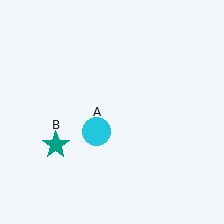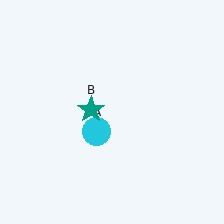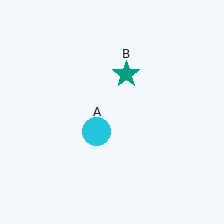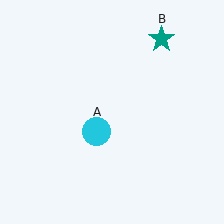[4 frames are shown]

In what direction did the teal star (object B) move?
The teal star (object B) moved up and to the right.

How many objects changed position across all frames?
1 object changed position: teal star (object B).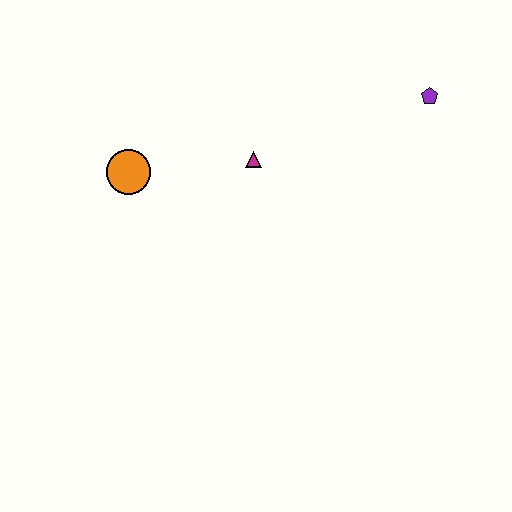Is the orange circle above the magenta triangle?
No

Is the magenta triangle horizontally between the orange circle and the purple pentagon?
Yes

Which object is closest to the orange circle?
The magenta triangle is closest to the orange circle.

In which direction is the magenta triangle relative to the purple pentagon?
The magenta triangle is to the left of the purple pentagon.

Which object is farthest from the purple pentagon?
The orange circle is farthest from the purple pentagon.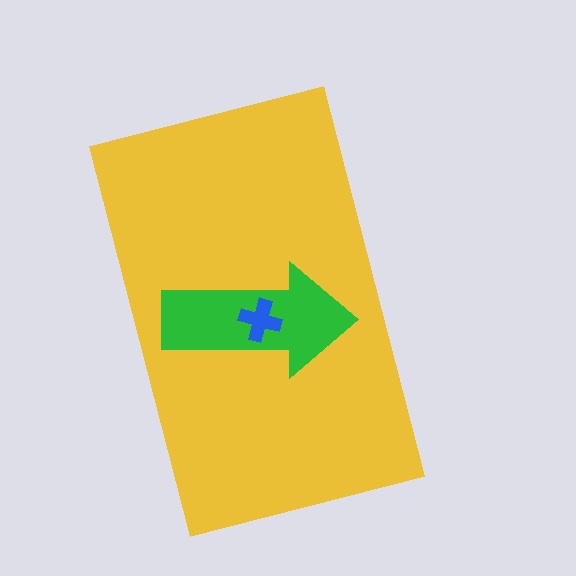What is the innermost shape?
The blue cross.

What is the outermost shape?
The yellow rectangle.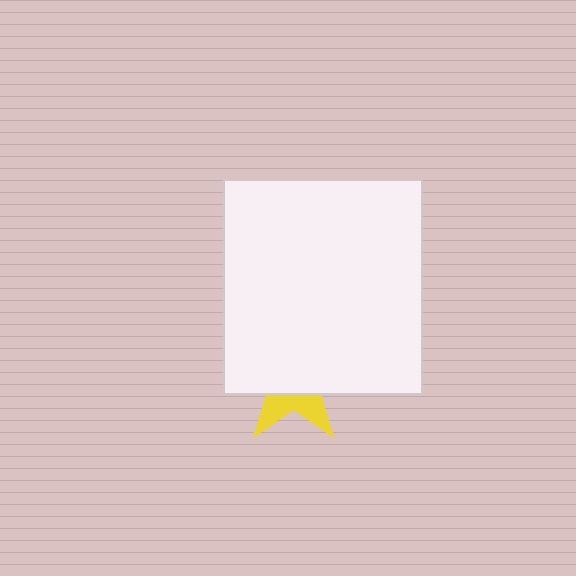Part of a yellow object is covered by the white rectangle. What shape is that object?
It is a star.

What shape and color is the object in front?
The object in front is a white rectangle.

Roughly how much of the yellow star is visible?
A small part of it is visible (roughly 32%).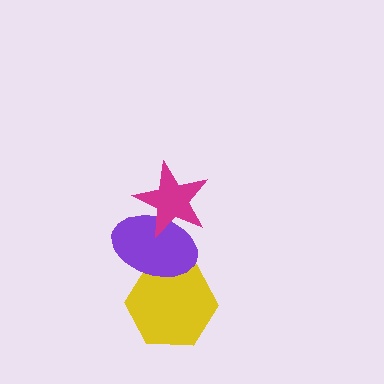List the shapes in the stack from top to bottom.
From top to bottom: the magenta star, the purple ellipse, the yellow hexagon.